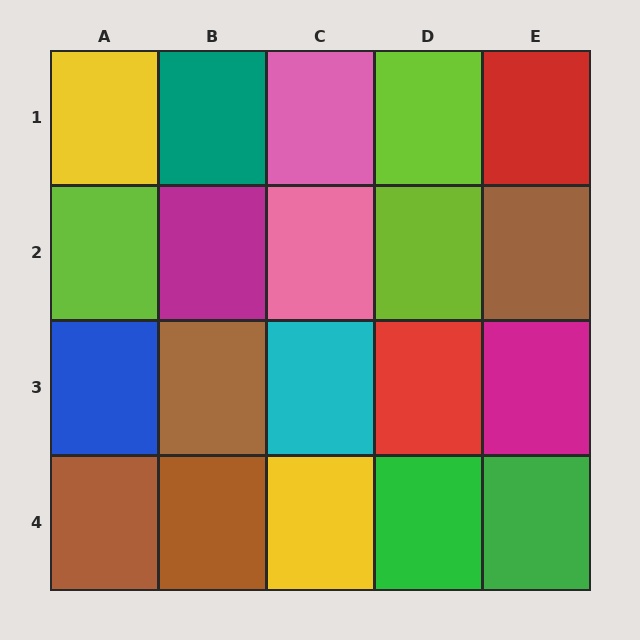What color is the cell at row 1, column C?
Pink.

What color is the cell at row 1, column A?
Yellow.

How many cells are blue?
1 cell is blue.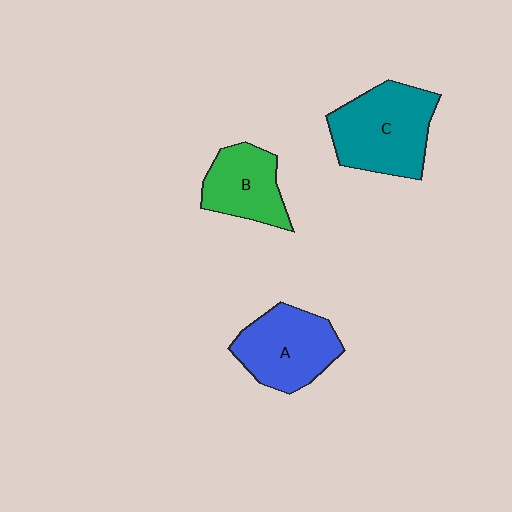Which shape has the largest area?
Shape C (teal).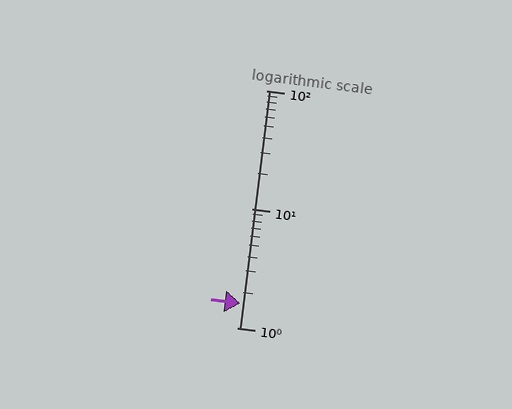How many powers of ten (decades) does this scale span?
The scale spans 2 decades, from 1 to 100.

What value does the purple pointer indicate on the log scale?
The pointer indicates approximately 1.6.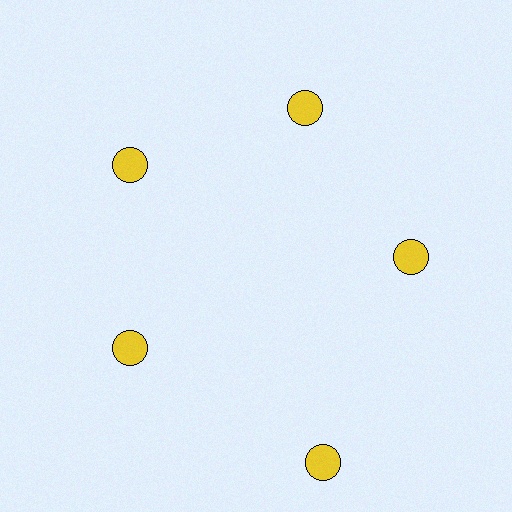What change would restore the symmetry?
The symmetry would be restored by moving it inward, back onto the ring so that all 5 circles sit at equal angles and equal distance from the center.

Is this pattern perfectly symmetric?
No. The 5 yellow circles are arranged in a ring, but one element near the 5 o'clock position is pushed outward from the center, breaking the 5-fold rotational symmetry.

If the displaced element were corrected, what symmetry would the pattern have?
It would have 5-fold rotational symmetry — the pattern would map onto itself every 72 degrees.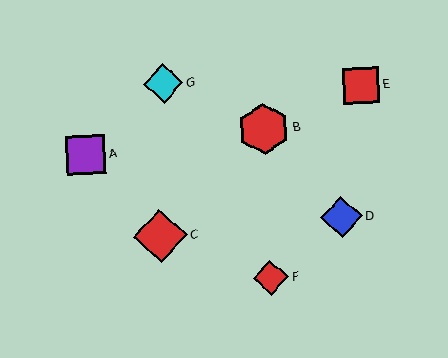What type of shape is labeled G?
Shape G is a cyan diamond.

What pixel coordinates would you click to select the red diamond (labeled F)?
Click at (271, 278) to select the red diamond F.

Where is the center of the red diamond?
The center of the red diamond is at (271, 278).